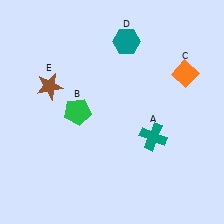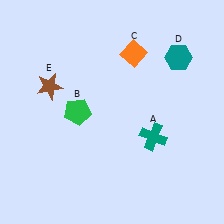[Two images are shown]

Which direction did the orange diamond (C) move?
The orange diamond (C) moved left.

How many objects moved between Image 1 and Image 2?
2 objects moved between the two images.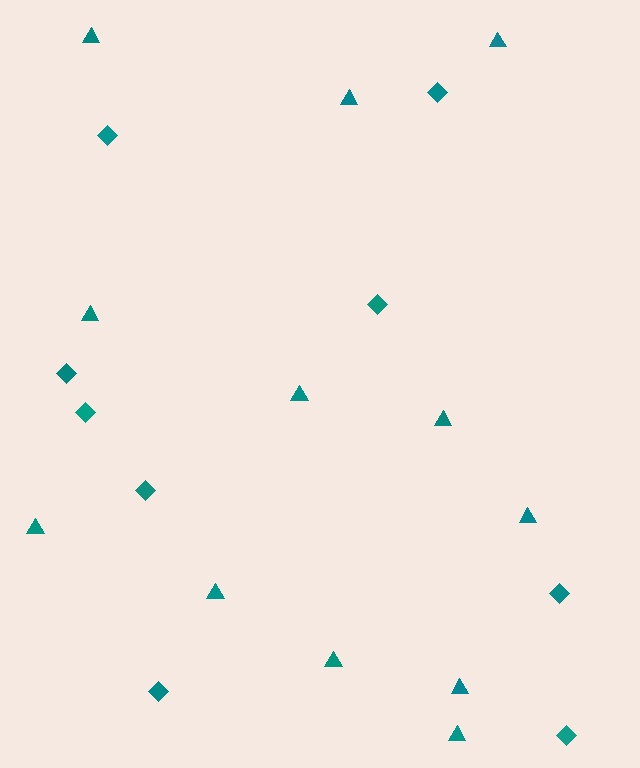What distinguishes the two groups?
There are 2 groups: one group of diamonds (9) and one group of triangles (12).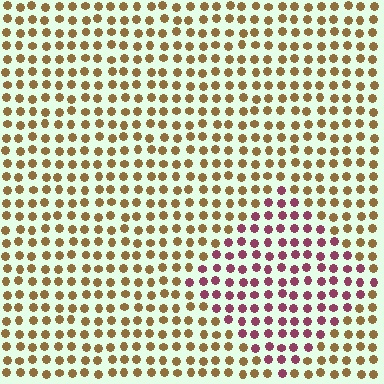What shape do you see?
I see a diamond.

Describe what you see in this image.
The image is filled with small brown elements in a uniform arrangement. A diamond-shaped region is visible where the elements are tinted to a slightly different hue, forming a subtle color boundary.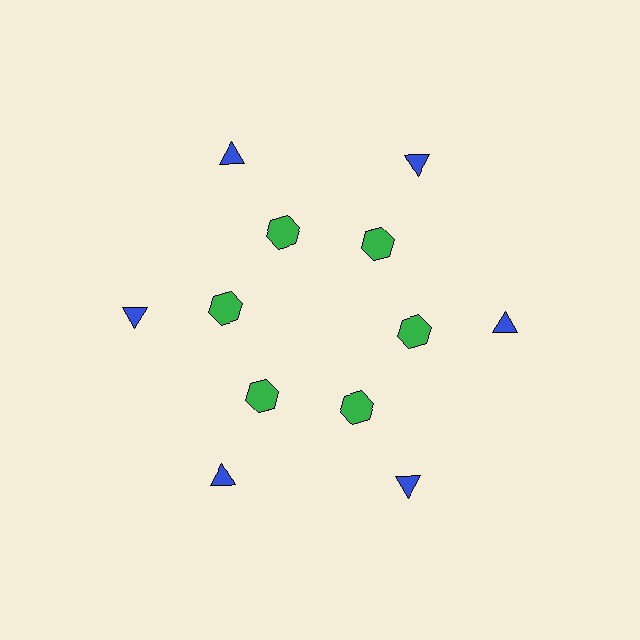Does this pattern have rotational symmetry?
Yes, this pattern has 6-fold rotational symmetry. It looks the same after rotating 60 degrees around the center.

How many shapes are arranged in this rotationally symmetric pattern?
There are 12 shapes, arranged in 6 groups of 2.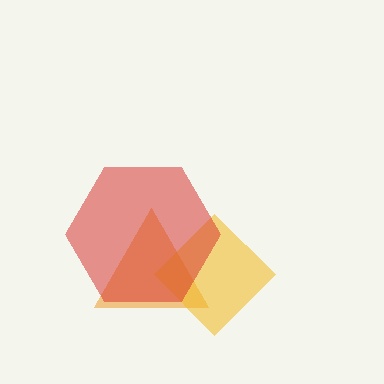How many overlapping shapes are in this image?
There are 3 overlapping shapes in the image.